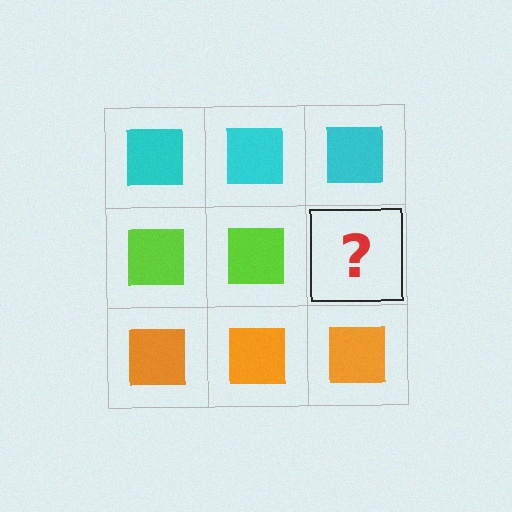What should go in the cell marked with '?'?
The missing cell should contain a lime square.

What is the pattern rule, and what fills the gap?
The rule is that each row has a consistent color. The gap should be filled with a lime square.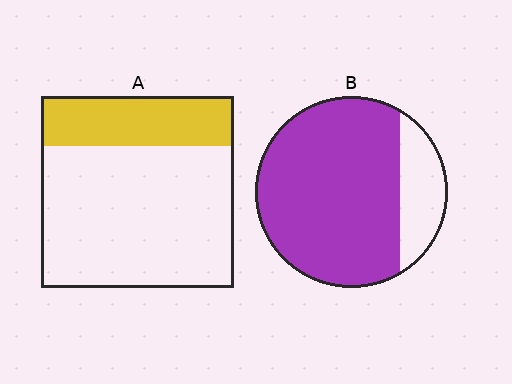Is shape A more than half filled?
No.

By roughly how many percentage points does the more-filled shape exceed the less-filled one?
By roughly 55 percentage points (B over A).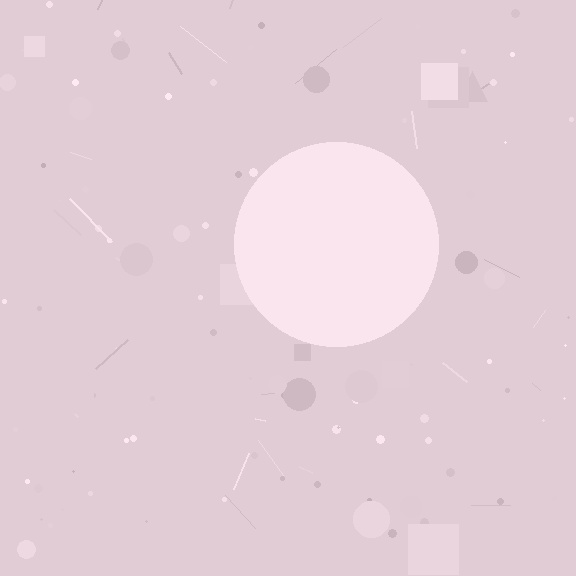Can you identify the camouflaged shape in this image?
The camouflaged shape is a circle.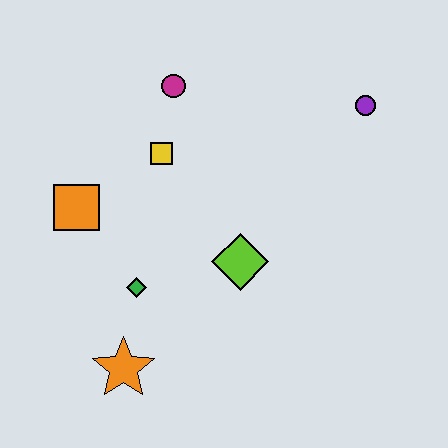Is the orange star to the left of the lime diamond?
Yes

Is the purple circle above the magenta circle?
No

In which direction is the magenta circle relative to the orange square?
The magenta circle is above the orange square.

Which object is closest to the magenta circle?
The yellow square is closest to the magenta circle.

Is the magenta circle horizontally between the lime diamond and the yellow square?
Yes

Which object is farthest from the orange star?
The purple circle is farthest from the orange star.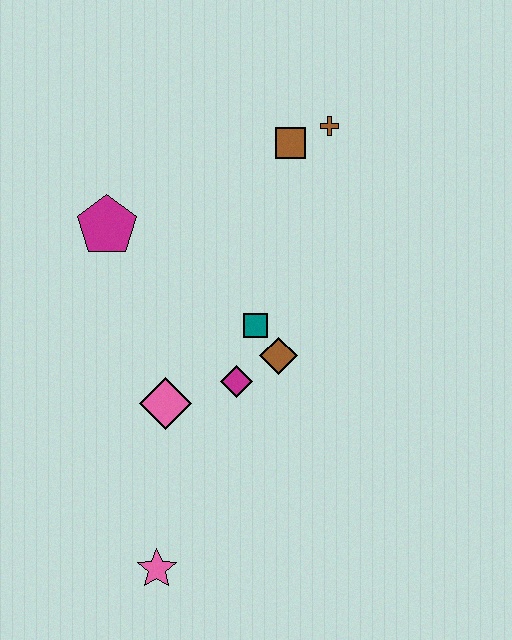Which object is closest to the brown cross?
The brown square is closest to the brown cross.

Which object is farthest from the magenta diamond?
The brown cross is farthest from the magenta diamond.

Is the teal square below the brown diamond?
No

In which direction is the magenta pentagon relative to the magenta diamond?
The magenta pentagon is above the magenta diamond.